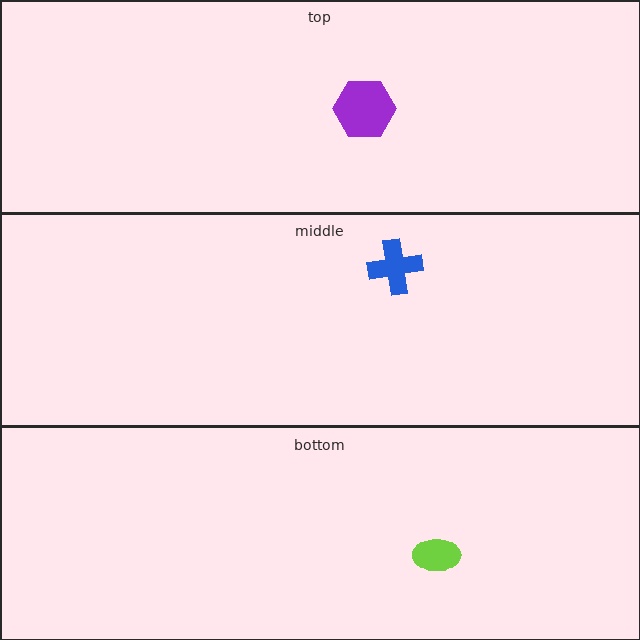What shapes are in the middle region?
The blue cross.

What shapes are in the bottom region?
The lime ellipse.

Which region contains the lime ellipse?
The bottom region.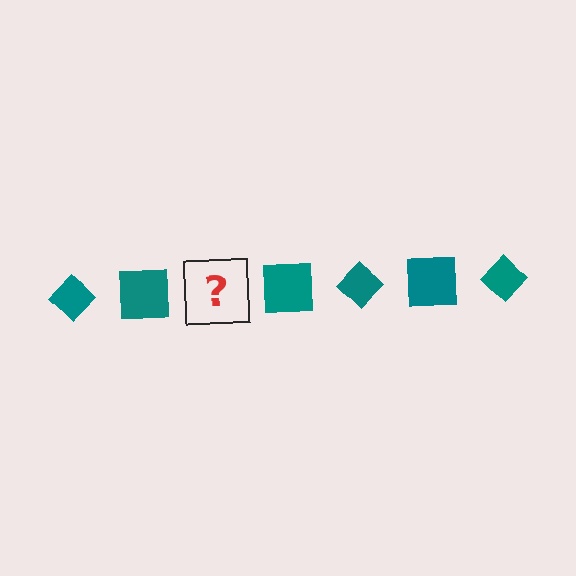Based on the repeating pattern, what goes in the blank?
The blank should be a teal diamond.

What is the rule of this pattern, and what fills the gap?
The rule is that the pattern cycles through diamond, square shapes in teal. The gap should be filled with a teal diamond.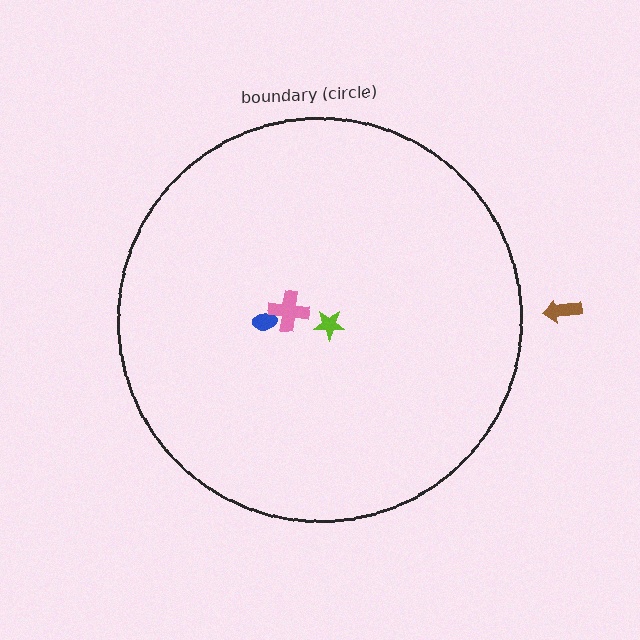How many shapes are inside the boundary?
3 inside, 1 outside.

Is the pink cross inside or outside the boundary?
Inside.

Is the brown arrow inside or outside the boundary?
Outside.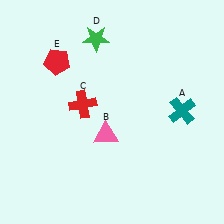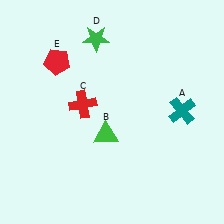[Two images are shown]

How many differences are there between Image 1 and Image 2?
There is 1 difference between the two images.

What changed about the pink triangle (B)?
In Image 1, B is pink. In Image 2, it changed to green.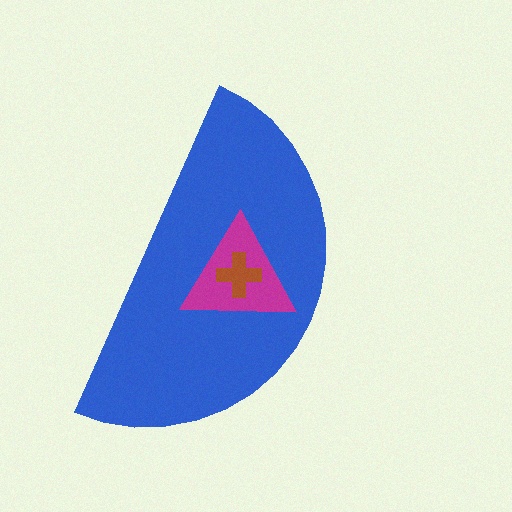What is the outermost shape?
The blue semicircle.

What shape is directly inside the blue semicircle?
The magenta triangle.